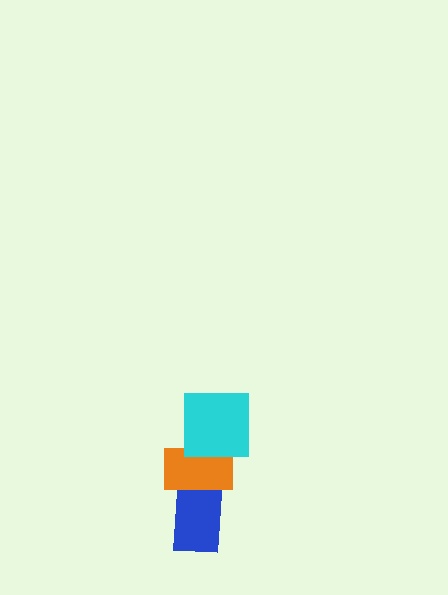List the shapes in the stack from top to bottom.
From top to bottom: the cyan square, the orange rectangle, the blue rectangle.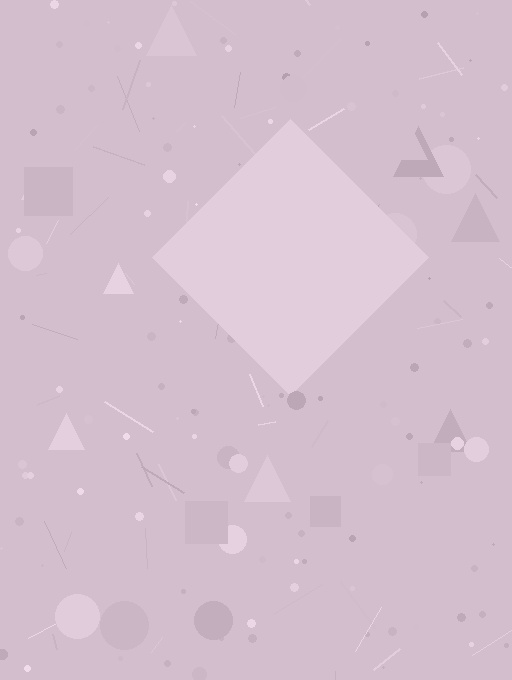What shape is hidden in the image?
A diamond is hidden in the image.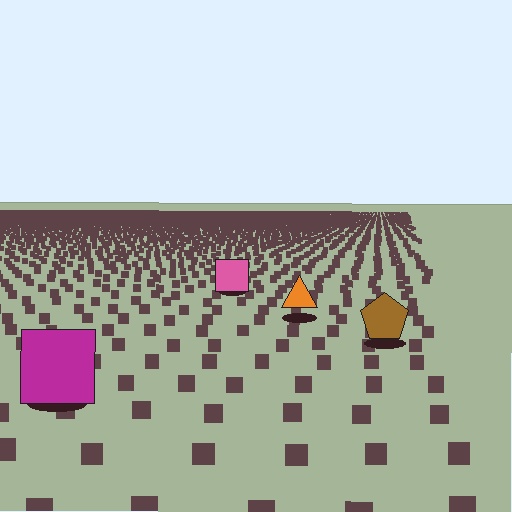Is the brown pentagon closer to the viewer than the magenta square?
No. The magenta square is closer — you can tell from the texture gradient: the ground texture is coarser near it.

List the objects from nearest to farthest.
From nearest to farthest: the magenta square, the brown pentagon, the orange triangle, the pink square.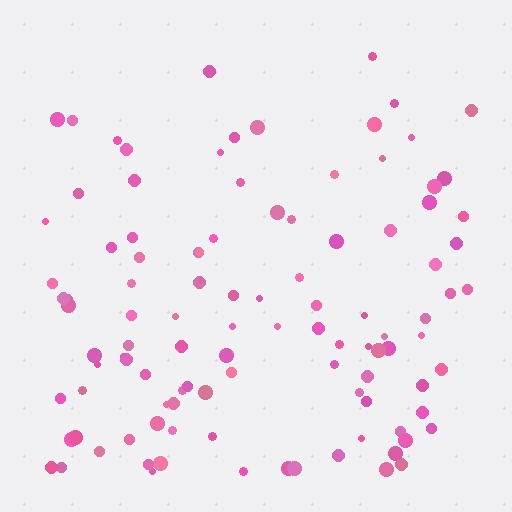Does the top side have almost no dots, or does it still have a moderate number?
Still a moderate number, just noticeably fewer than the bottom.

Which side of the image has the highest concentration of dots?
The bottom.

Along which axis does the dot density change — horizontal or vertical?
Vertical.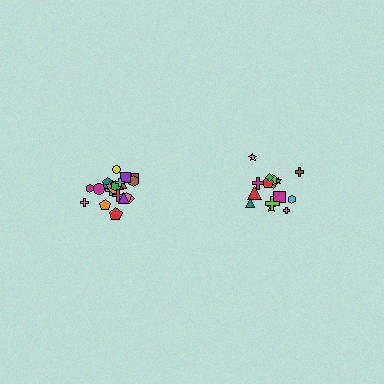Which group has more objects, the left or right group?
The left group.